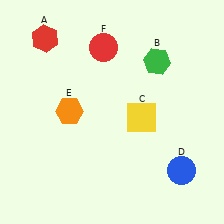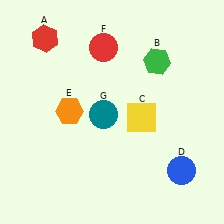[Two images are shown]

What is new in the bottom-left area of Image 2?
A teal circle (G) was added in the bottom-left area of Image 2.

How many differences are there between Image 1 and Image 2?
There is 1 difference between the two images.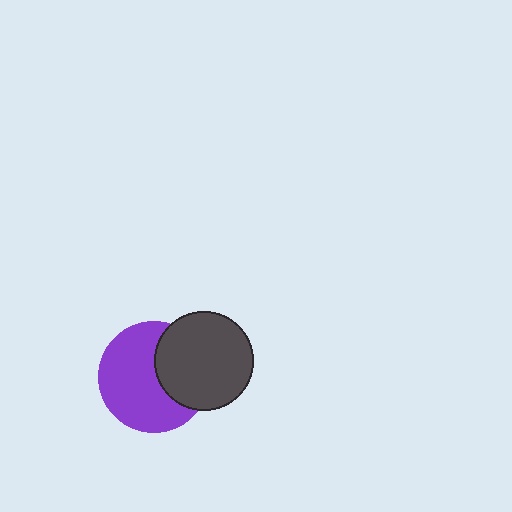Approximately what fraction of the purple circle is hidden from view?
Roughly 35% of the purple circle is hidden behind the dark gray circle.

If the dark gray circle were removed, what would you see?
You would see the complete purple circle.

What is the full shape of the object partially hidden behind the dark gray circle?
The partially hidden object is a purple circle.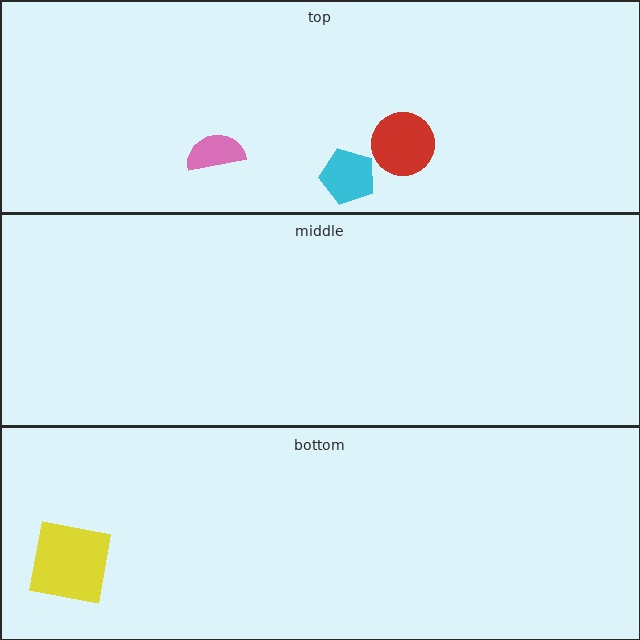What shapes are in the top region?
The red circle, the pink semicircle, the cyan pentagon.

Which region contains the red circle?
The top region.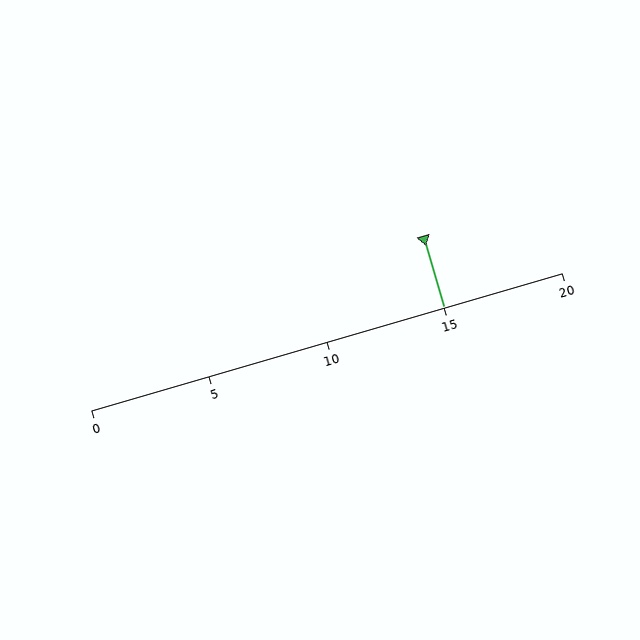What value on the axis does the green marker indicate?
The marker indicates approximately 15.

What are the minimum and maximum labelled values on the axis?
The axis runs from 0 to 20.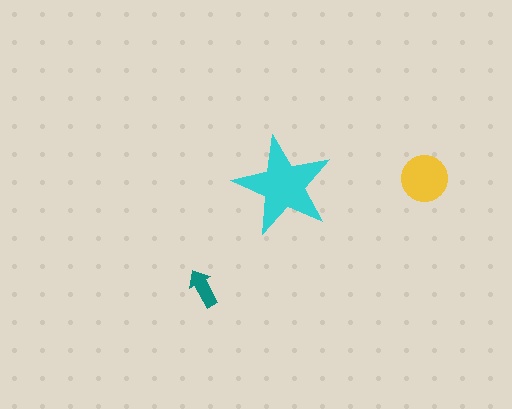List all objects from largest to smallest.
The cyan star, the yellow circle, the teal arrow.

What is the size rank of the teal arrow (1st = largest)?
3rd.